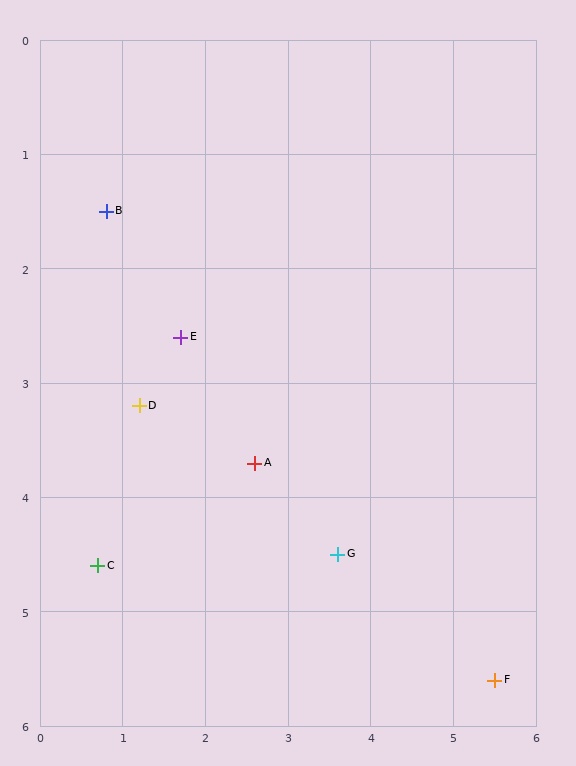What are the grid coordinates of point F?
Point F is at approximately (5.5, 5.6).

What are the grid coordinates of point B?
Point B is at approximately (0.8, 1.5).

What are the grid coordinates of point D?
Point D is at approximately (1.2, 3.2).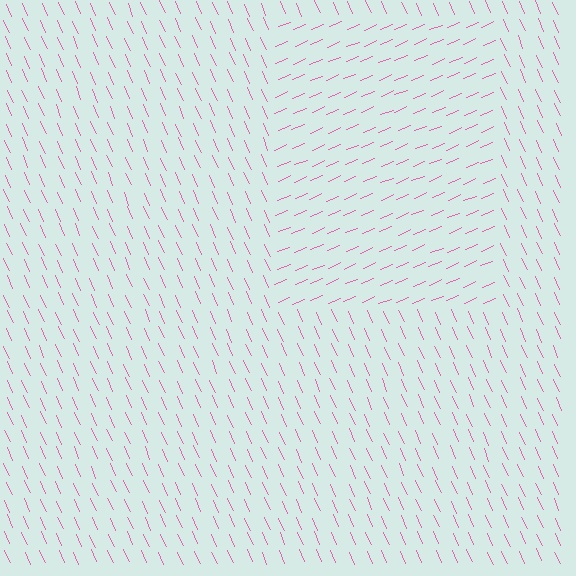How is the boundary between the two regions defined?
The boundary is defined purely by a change in line orientation (approximately 89 degrees difference). All lines are the same color and thickness.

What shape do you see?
I see a rectangle.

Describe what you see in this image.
The image is filled with small pink line segments. A rectangle region in the image has lines oriented differently from the surrounding lines, creating a visible texture boundary.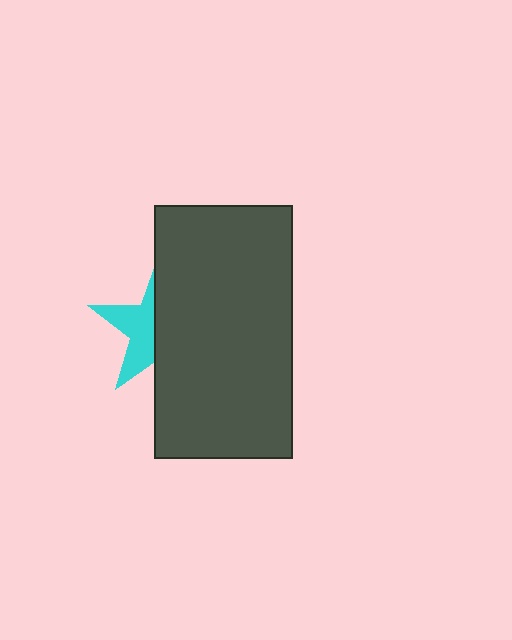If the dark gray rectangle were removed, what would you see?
You would see the complete cyan star.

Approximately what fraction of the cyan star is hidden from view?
Roughly 58% of the cyan star is hidden behind the dark gray rectangle.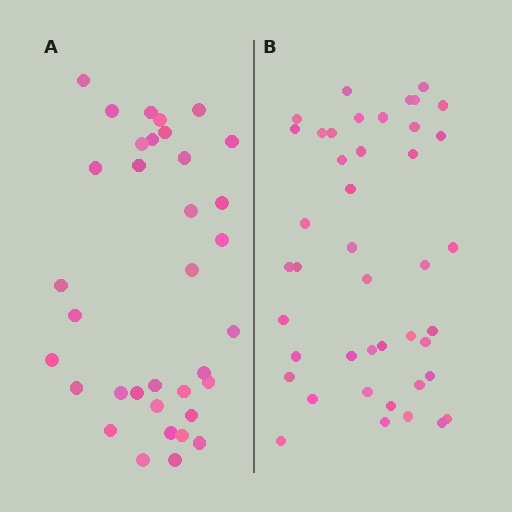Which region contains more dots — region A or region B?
Region B (the right region) has more dots.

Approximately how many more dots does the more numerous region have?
Region B has roughly 8 or so more dots than region A.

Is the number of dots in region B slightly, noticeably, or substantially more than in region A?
Region B has only slightly more — the two regions are fairly close. The ratio is roughly 1.2 to 1.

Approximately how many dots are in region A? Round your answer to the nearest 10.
About 40 dots. (The exact count is 35, which rounds to 40.)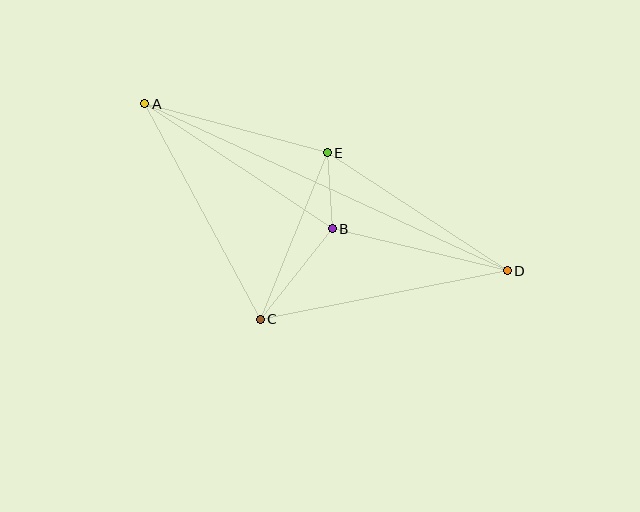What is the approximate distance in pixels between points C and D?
The distance between C and D is approximately 252 pixels.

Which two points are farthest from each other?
Points A and D are farthest from each other.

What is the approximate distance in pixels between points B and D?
The distance between B and D is approximately 180 pixels.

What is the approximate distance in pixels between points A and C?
The distance between A and C is approximately 244 pixels.